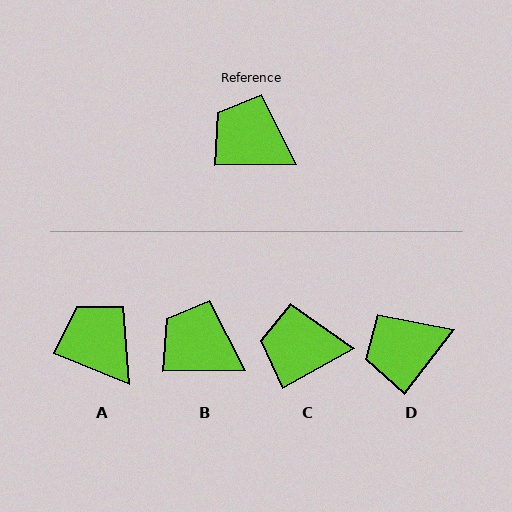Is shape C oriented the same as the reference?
No, it is off by about 28 degrees.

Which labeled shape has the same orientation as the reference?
B.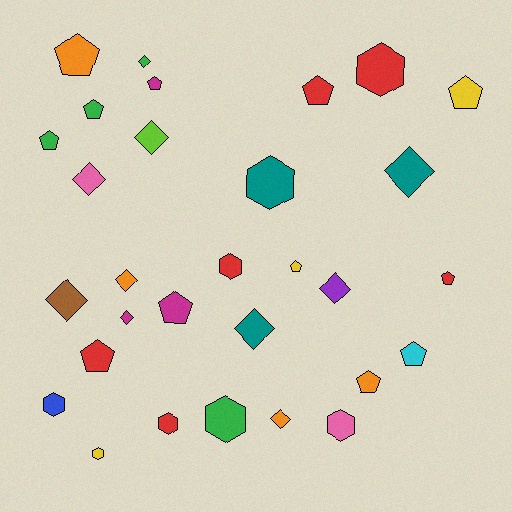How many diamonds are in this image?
There are 10 diamonds.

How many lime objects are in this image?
There is 1 lime object.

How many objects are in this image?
There are 30 objects.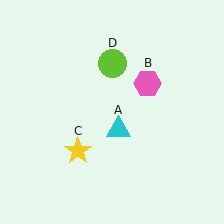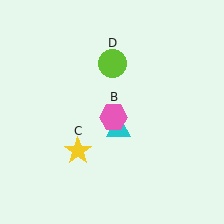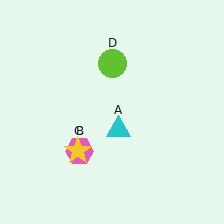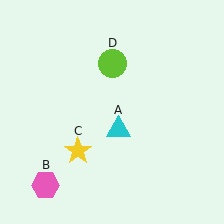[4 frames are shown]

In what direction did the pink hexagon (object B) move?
The pink hexagon (object B) moved down and to the left.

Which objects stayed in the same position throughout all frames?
Cyan triangle (object A) and yellow star (object C) and lime circle (object D) remained stationary.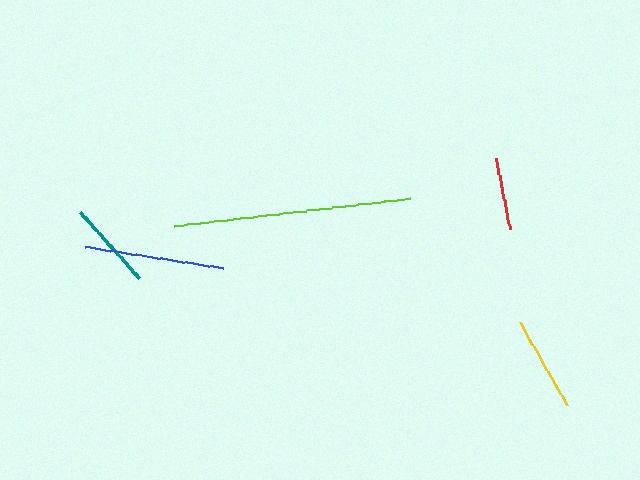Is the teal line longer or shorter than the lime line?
The lime line is longer than the teal line.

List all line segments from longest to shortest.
From longest to shortest: lime, blue, yellow, teal, red.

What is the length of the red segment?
The red segment is approximately 73 pixels long.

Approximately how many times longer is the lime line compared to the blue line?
The lime line is approximately 1.7 times the length of the blue line.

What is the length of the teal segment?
The teal segment is approximately 89 pixels long.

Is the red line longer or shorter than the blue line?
The blue line is longer than the red line.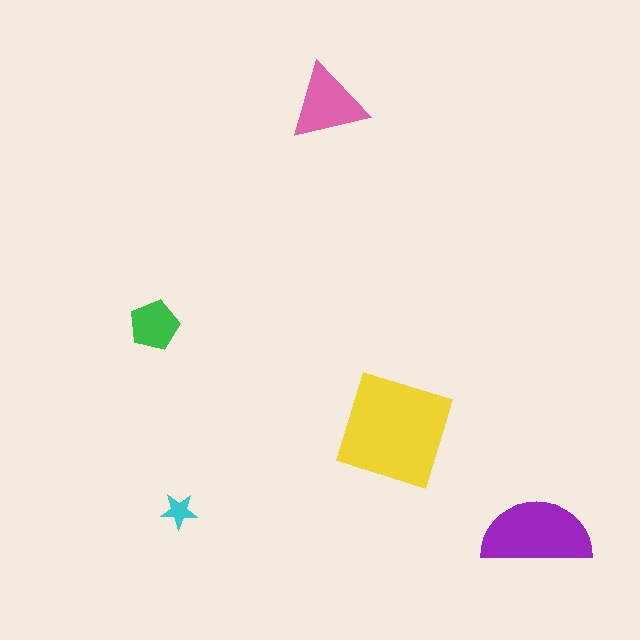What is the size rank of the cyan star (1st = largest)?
5th.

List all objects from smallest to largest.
The cyan star, the green pentagon, the pink triangle, the purple semicircle, the yellow square.